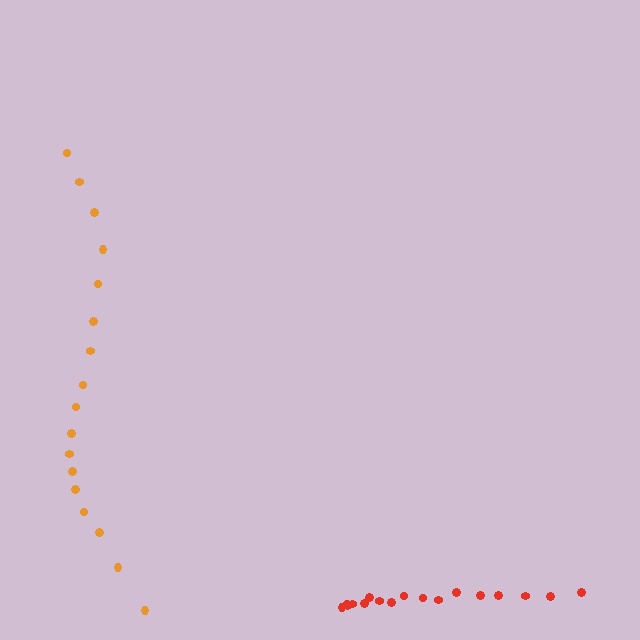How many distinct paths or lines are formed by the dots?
There are 2 distinct paths.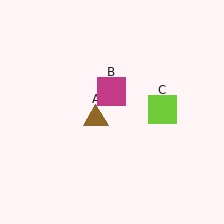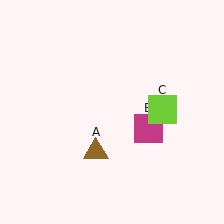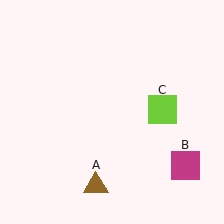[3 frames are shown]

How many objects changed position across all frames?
2 objects changed position: brown triangle (object A), magenta square (object B).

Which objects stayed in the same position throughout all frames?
Lime square (object C) remained stationary.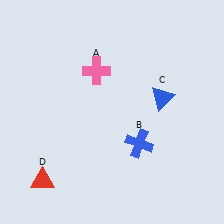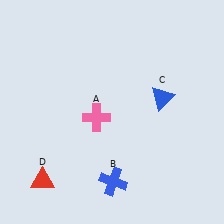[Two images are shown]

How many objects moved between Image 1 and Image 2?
2 objects moved between the two images.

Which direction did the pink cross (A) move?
The pink cross (A) moved down.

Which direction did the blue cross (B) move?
The blue cross (B) moved down.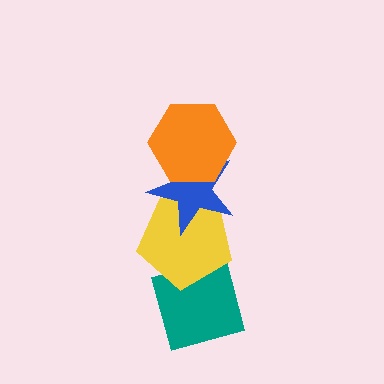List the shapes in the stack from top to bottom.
From top to bottom: the orange hexagon, the blue star, the yellow pentagon, the teal diamond.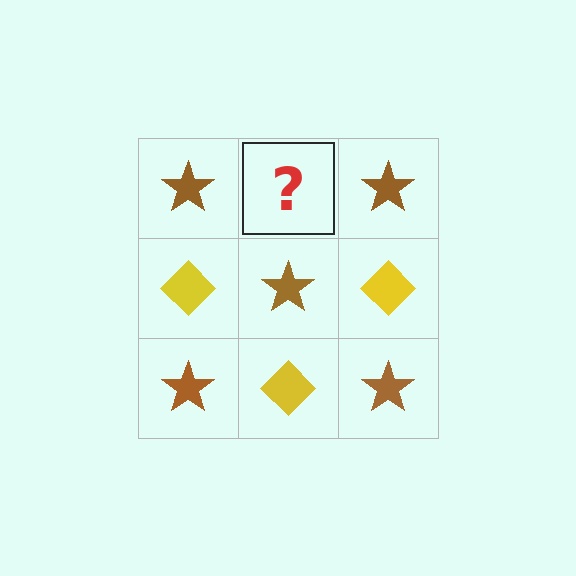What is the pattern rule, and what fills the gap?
The rule is that it alternates brown star and yellow diamond in a checkerboard pattern. The gap should be filled with a yellow diamond.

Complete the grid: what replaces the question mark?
The question mark should be replaced with a yellow diamond.